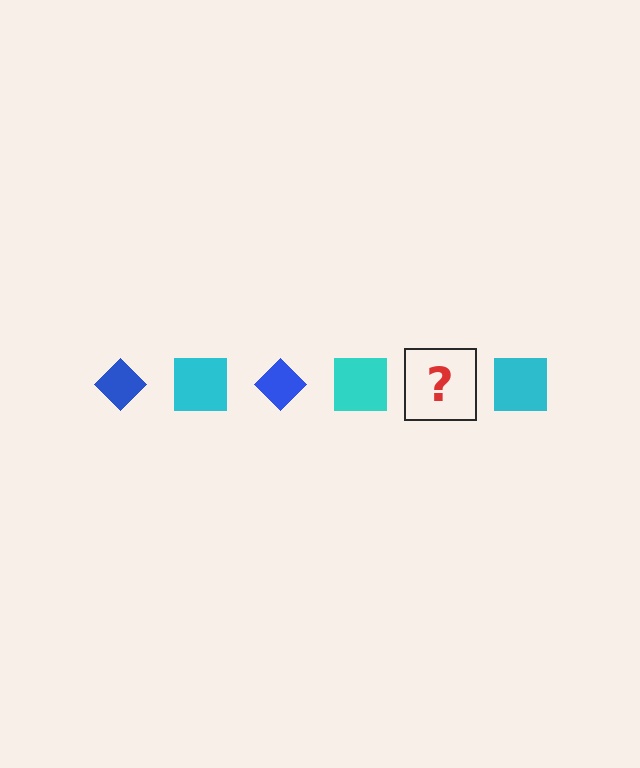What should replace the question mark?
The question mark should be replaced with a blue diamond.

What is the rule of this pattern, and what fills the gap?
The rule is that the pattern alternates between blue diamond and cyan square. The gap should be filled with a blue diamond.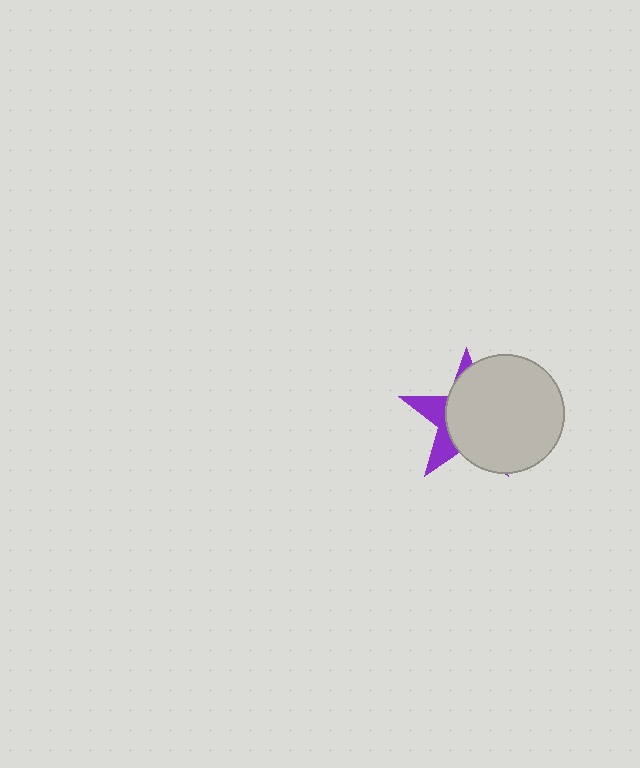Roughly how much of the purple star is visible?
A small part of it is visible (roughly 30%).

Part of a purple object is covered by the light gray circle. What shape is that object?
It is a star.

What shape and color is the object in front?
The object in front is a light gray circle.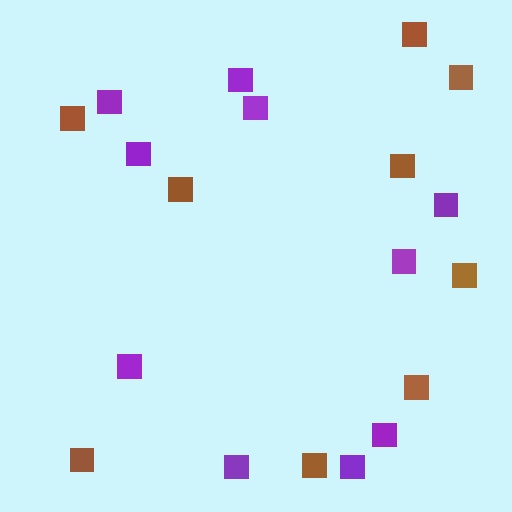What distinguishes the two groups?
There are 2 groups: one group of brown squares (9) and one group of purple squares (10).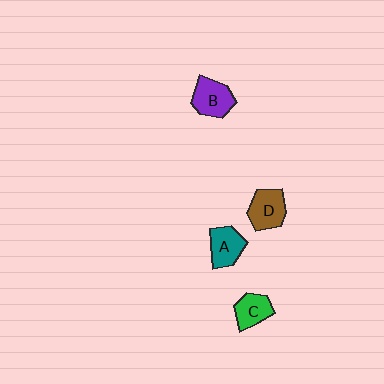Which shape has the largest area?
Shape B (purple).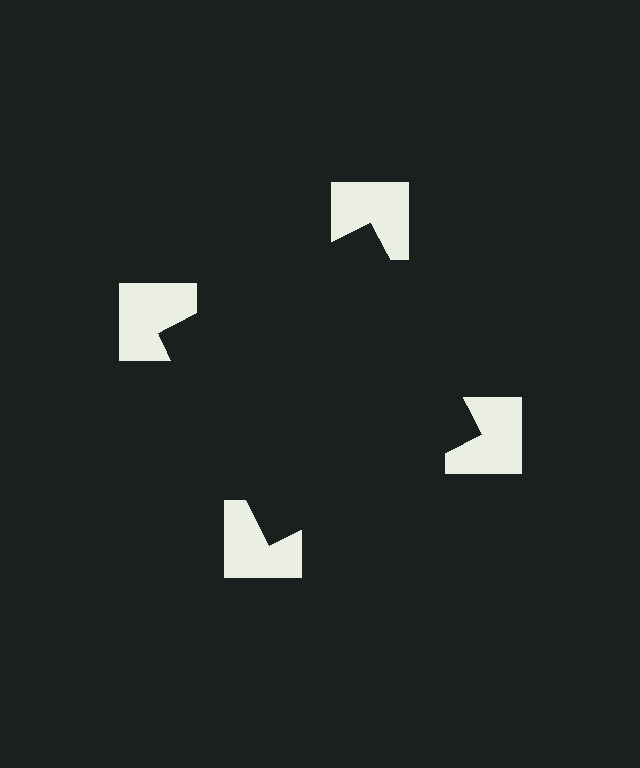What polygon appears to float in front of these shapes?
An illusory square — its edges are inferred from the aligned wedge cuts in the notched squares, not physically drawn.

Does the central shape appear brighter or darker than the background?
It typically appears slightly darker than the background, even though no actual brightness change is drawn.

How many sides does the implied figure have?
4 sides.